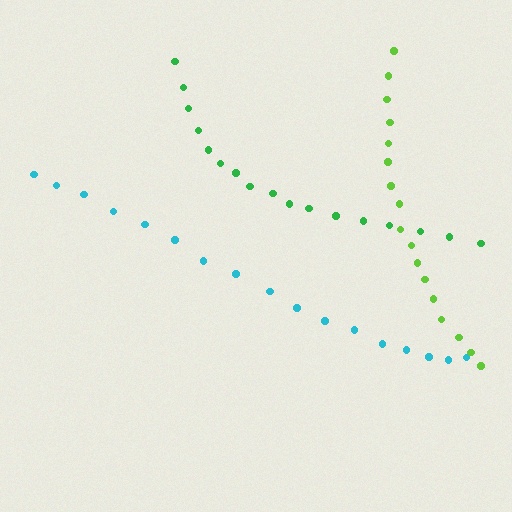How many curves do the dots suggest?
There are 3 distinct paths.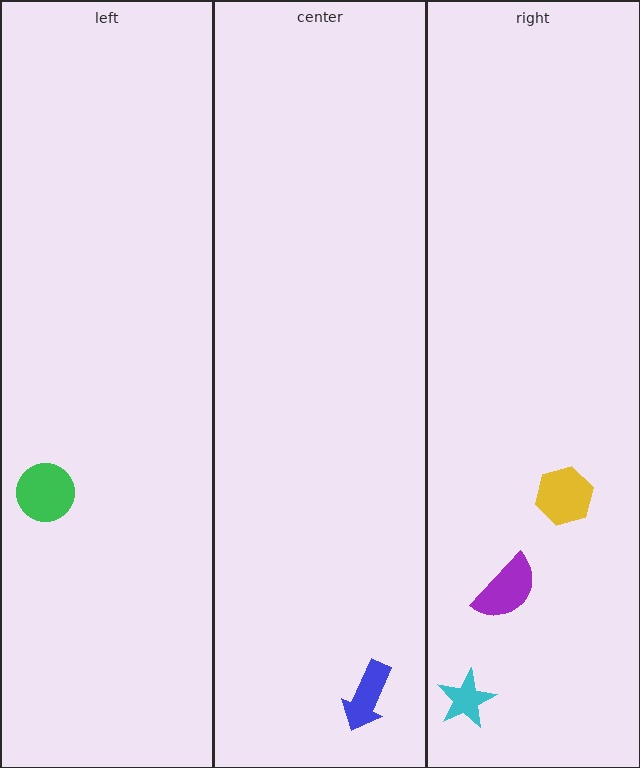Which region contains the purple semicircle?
The right region.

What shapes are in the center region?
The blue arrow.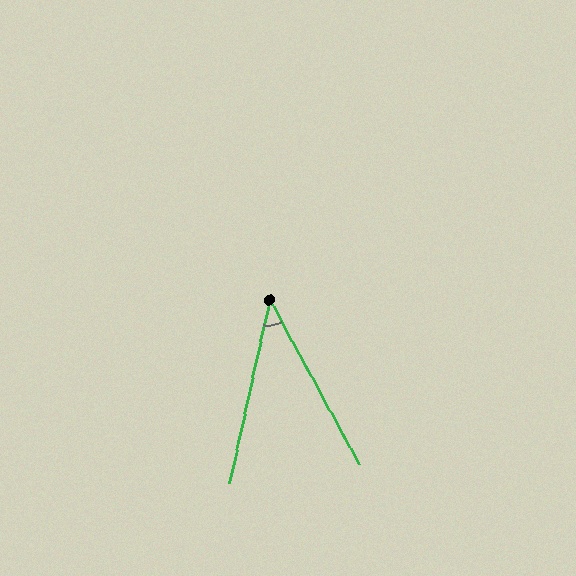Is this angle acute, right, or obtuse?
It is acute.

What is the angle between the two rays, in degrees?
Approximately 41 degrees.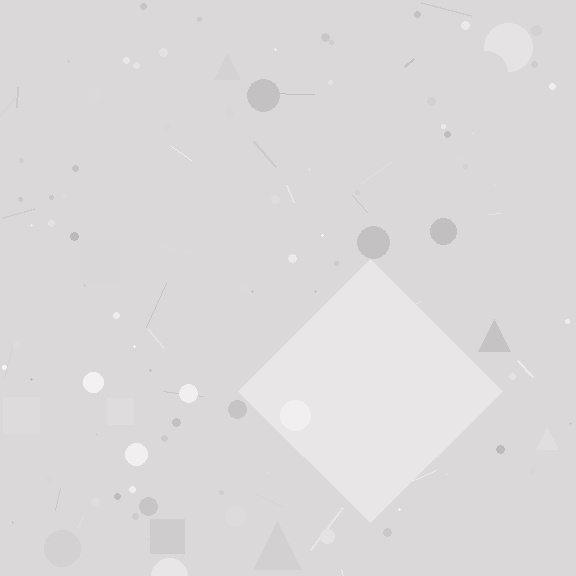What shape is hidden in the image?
A diamond is hidden in the image.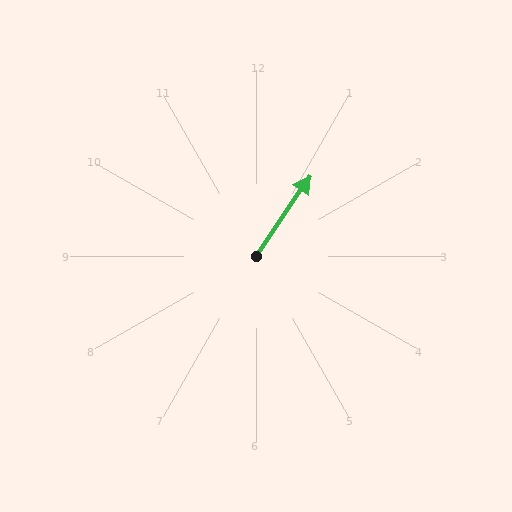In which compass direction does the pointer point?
Northeast.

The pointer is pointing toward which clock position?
Roughly 1 o'clock.